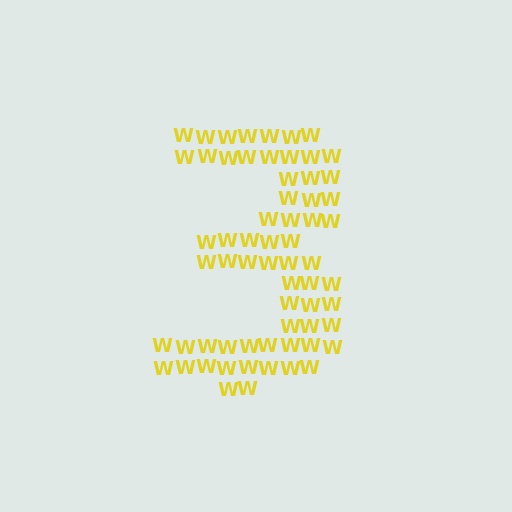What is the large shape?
The large shape is the digit 3.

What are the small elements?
The small elements are letter W's.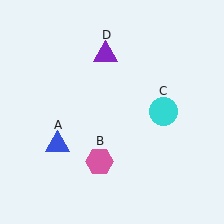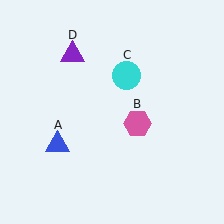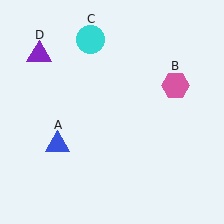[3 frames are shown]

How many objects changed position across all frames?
3 objects changed position: pink hexagon (object B), cyan circle (object C), purple triangle (object D).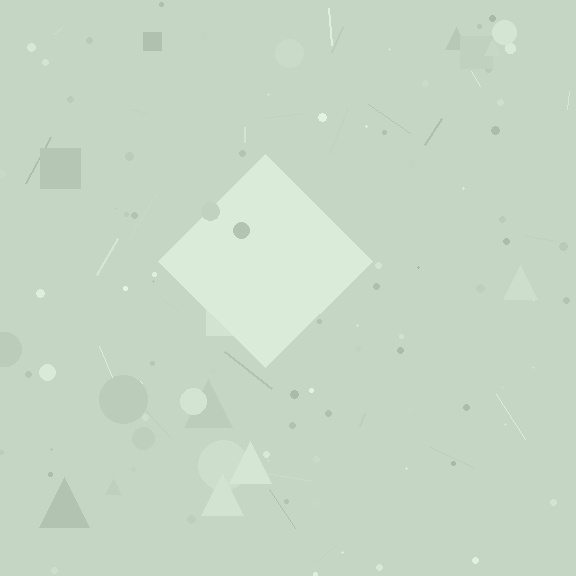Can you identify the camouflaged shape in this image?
The camouflaged shape is a diamond.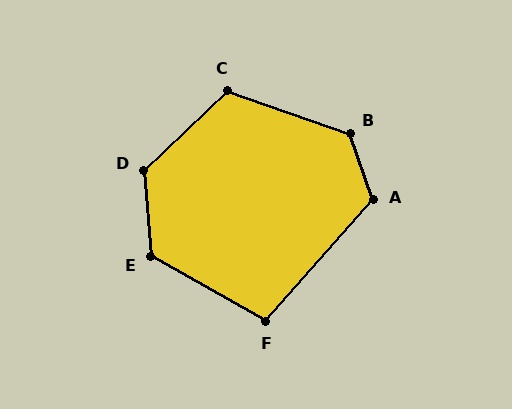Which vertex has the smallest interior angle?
F, at approximately 102 degrees.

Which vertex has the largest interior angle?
B, at approximately 129 degrees.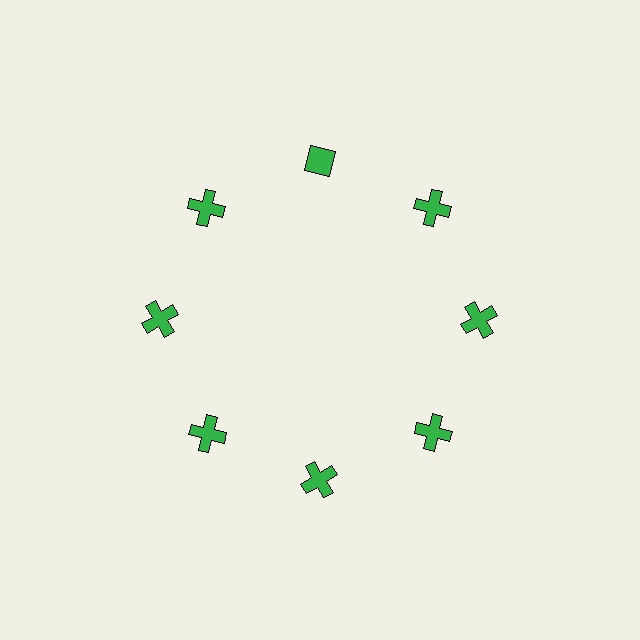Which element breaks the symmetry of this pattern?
The green diamond at roughly the 12 o'clock position breaks the symmetry. All other shapes are green crosses.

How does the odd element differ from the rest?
It has a different shape: diamond instead of cross.